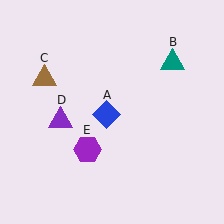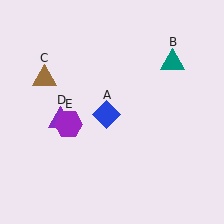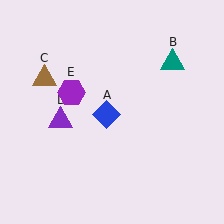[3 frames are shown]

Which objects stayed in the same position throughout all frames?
Blue diamond (object A) and teal triangle (object B) and brown triangle (object C) and purple triangle (object D) remained stationary.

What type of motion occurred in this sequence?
The purple hexagon (object E) rotated clockwise around the center of the scene.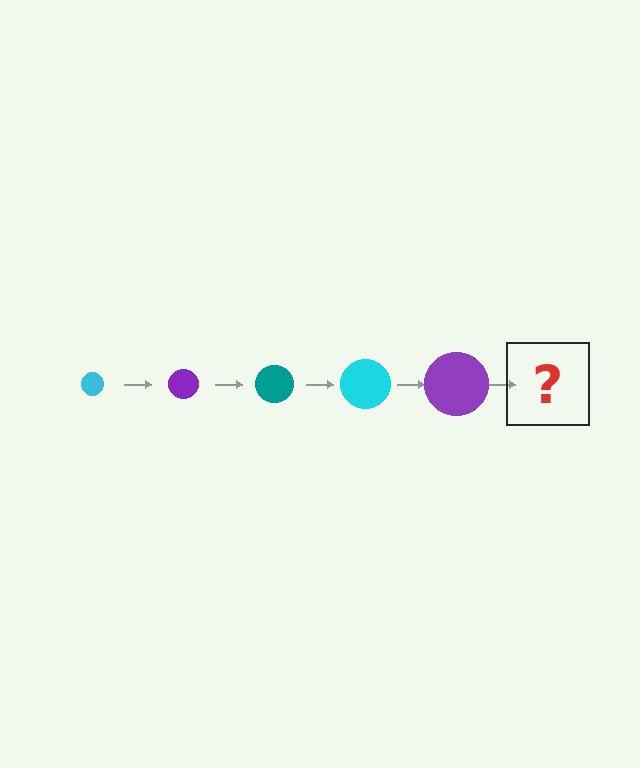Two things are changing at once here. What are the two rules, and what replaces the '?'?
The two rules are that the circle grows larger each step and the color cycles through cyan, purple, and teal. The '?' should be a teal circle, larger than the previous one.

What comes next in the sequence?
The next element should be a teal circle, larger than the previous one.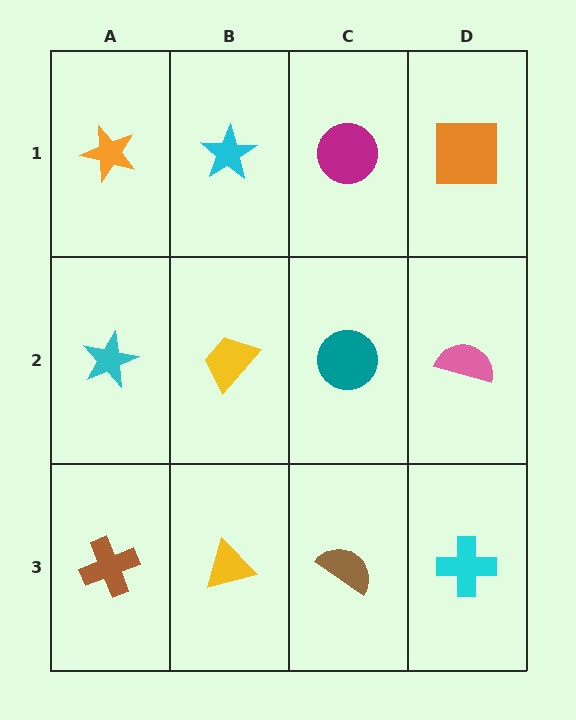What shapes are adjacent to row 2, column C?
A magenta circle (row 1, column C), a brown semicircle (row 3, column C), a yellow trapezoid (row 2, column B), a pink semicircle (row 2, column D).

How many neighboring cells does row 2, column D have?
3.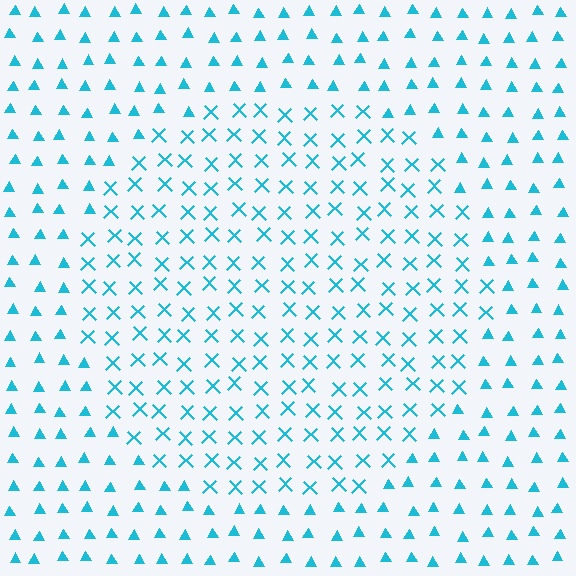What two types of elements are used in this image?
The image uses X marks inside the circle region and triangles outside it.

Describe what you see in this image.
The image is filled with small cyan elements arranged in a uniform grid. A circle-shaped region contains X marks, while the surrounding area contains triangles. The boundary is defined purely by the change in element shape.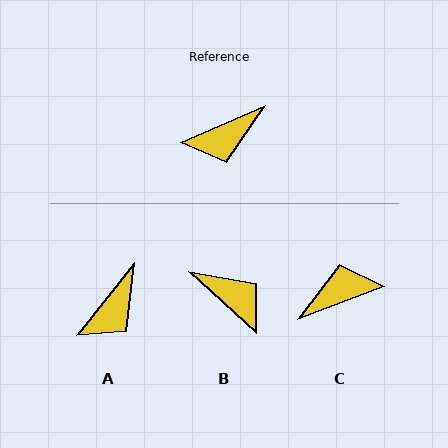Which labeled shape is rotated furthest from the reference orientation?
C, about 177 degrees away.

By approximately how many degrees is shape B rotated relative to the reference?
Approximately 114 degrees counter-clockwise.